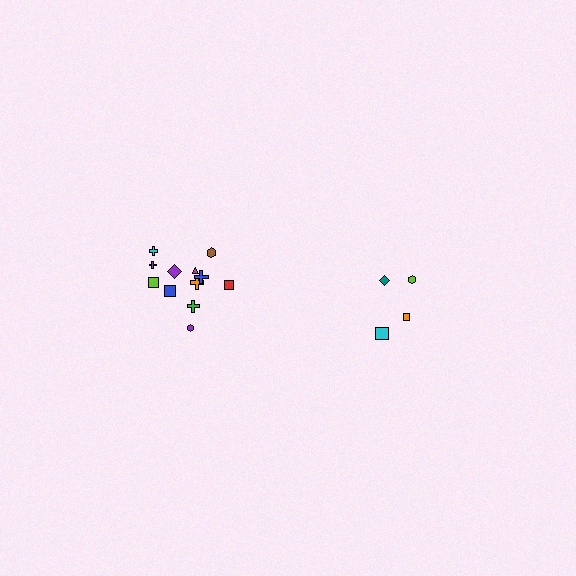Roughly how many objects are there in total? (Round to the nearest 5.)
Roughly 15 objects in total.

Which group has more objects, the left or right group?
The left group.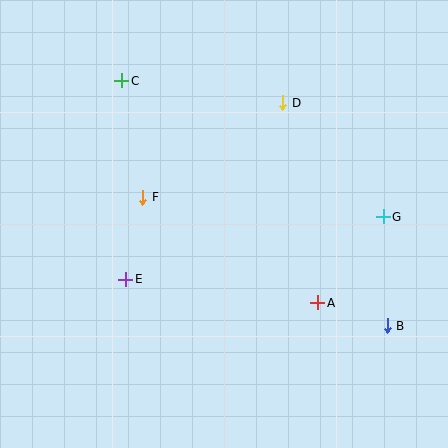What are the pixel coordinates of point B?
Point B is at (387, 326).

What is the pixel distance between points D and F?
The distance between D and F is 169 pixels.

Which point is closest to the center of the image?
Point F at (143, 197) is closest to the center.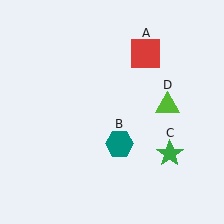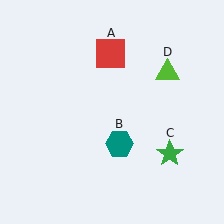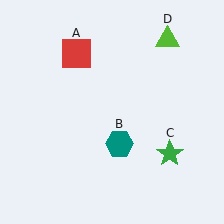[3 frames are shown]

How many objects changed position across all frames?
2 objects changed position: red square (object A), lime triangle (object D).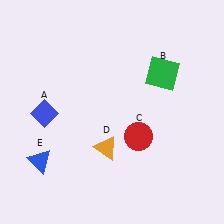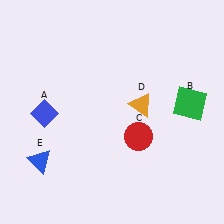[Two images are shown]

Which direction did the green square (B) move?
The green square (B) moved down.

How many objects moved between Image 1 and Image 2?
2 objects moved between the two images.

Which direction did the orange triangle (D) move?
The orange triangle (D) moved up.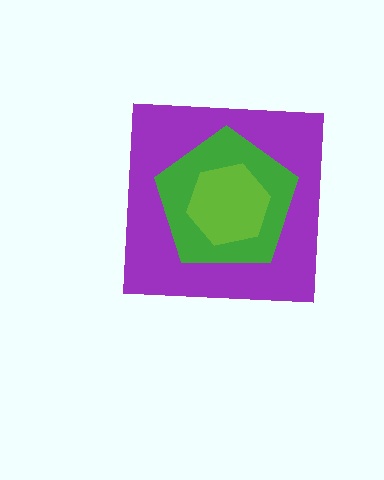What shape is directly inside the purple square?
The green pentagon.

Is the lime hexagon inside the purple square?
Yes.